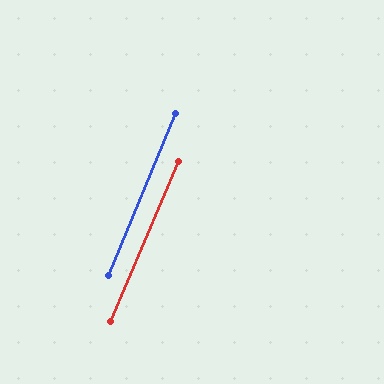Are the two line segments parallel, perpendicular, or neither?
Parallel — their directions differ by only 0.8°.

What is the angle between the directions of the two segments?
Approximately 1 degree.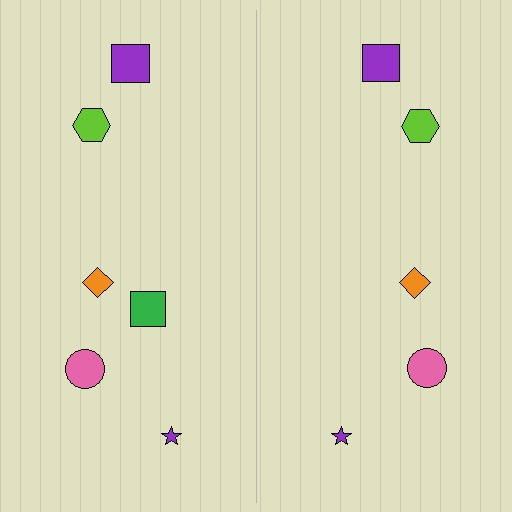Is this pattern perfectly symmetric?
No, the pattern is not perfectly symmetric. A green square is missing from the right side.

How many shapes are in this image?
There are 11 shapes in this image.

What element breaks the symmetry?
A green square is missing from the right side.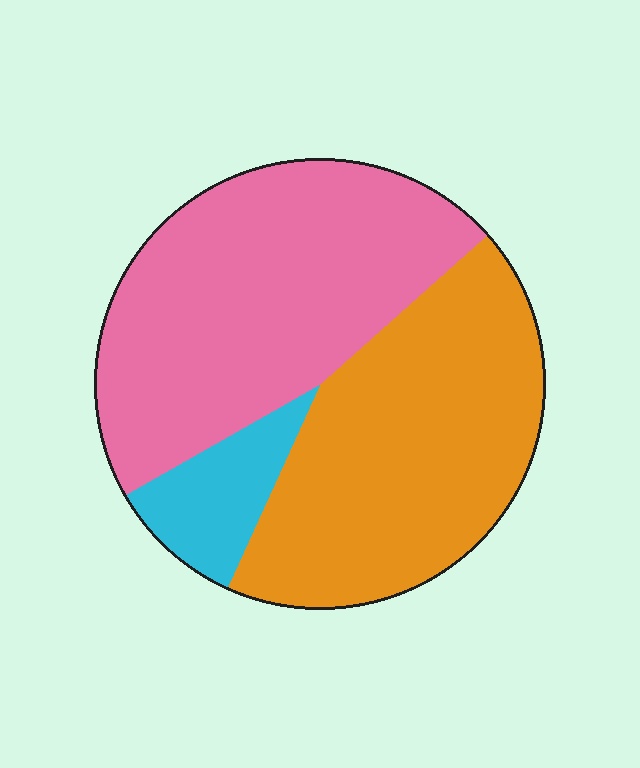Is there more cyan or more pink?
Pink.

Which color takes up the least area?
Cyan, at roughly 10%.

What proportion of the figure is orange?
Orange takes up about two fifths (2/5) of the figure.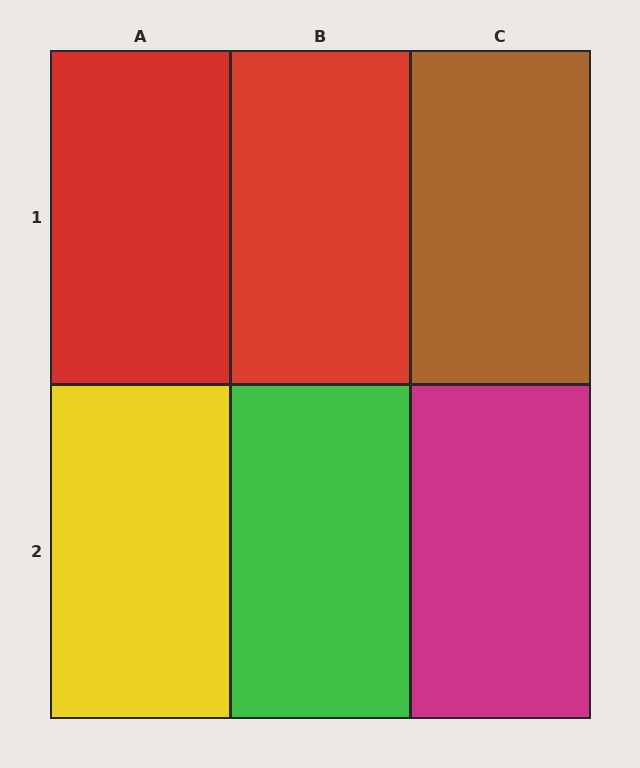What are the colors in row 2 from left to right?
Yellow, green, magenta.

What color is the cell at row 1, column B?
Red.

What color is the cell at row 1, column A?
Red.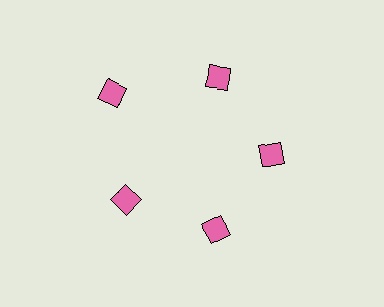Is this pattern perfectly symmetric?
No. The 5 pink squares are arranged in a ring, but one element near the 10 o'clock position is pushed outward from the center, breaking the 5-fold rotational symmetry.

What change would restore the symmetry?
The symmetry would be restored by moving it inward, back onto the ring so that all 5 squares sit at equal angles and equal distance from the center.